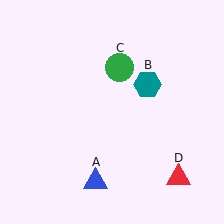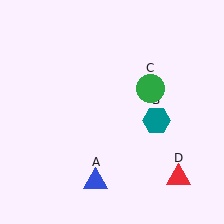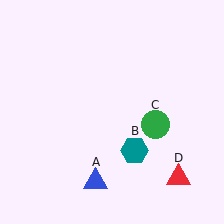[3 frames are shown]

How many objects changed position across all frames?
2 objects changed position: teal hexagon (object B), green circle (object C).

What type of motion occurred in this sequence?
The teal hexagon (object B), green circle (object C) rotated clockwise around the center of the scene.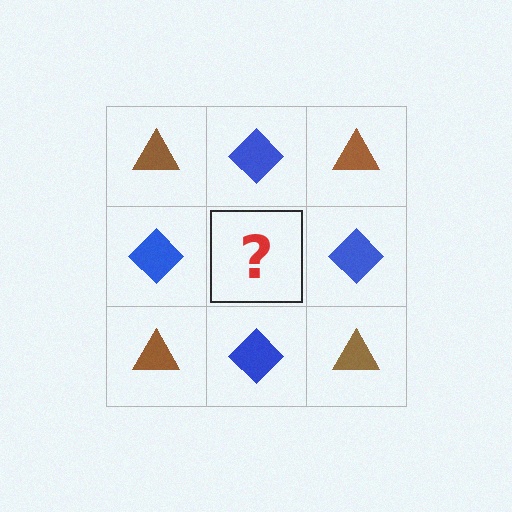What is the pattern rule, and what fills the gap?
The rule is that it alternates brown triangle and blue diamond in a checkerboard pattern. The gap should be filled with a brown triangle.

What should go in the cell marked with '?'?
The missing cell should contain a brown triangle.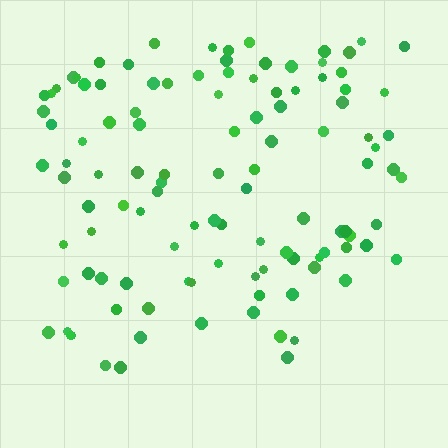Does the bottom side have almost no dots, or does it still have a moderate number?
Still a moderate number, just noticeably fewer than the top.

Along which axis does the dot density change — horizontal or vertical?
Vertical.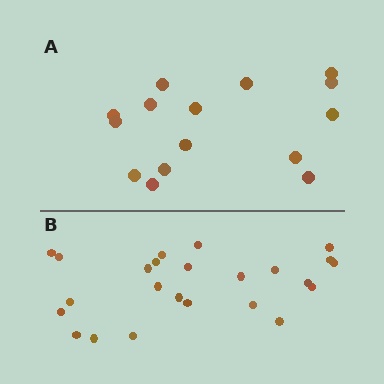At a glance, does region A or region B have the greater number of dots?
Region B (the bottom region) has more dots.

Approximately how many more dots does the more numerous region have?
Region B has roughly 8 or so more dots than region A.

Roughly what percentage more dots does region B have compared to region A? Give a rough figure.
About 60% more.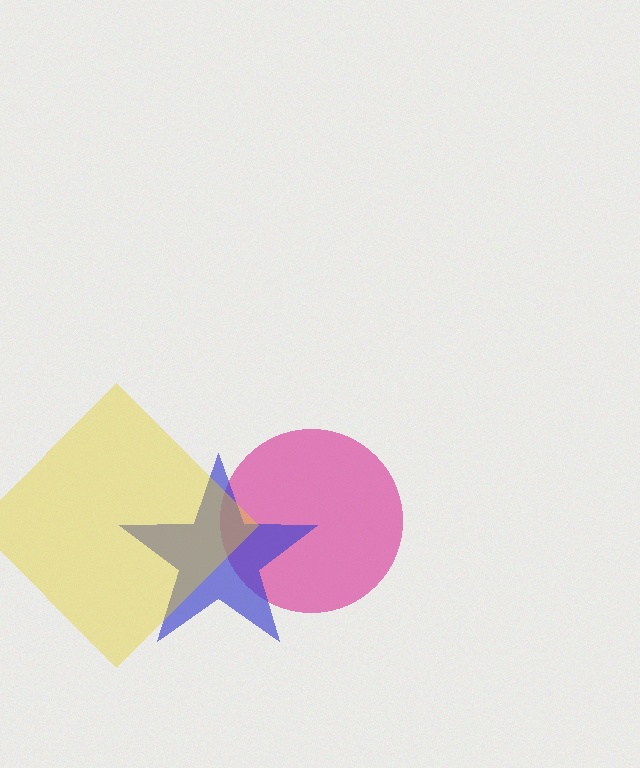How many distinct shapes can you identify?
There are 3 distinct shapes: a magenta circle, a blue star, a yellow diamond.